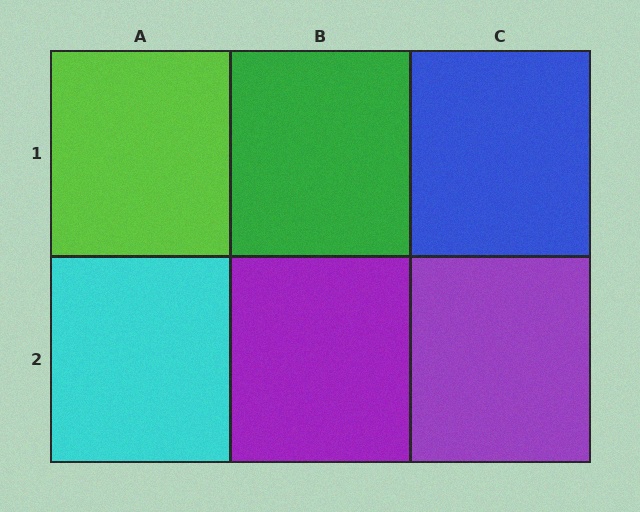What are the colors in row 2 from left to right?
Cyan, purple, purple.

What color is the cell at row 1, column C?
Blue.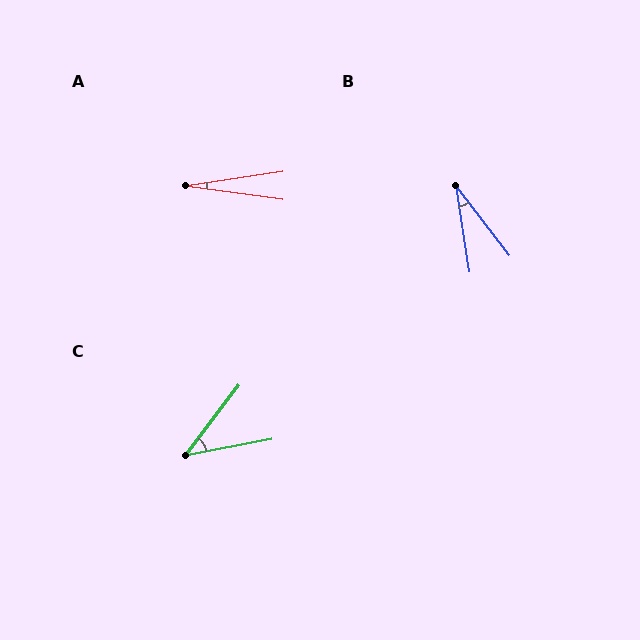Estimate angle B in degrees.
Approximately 29 degrees.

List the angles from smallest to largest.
A (16°), B (29°), C (42°).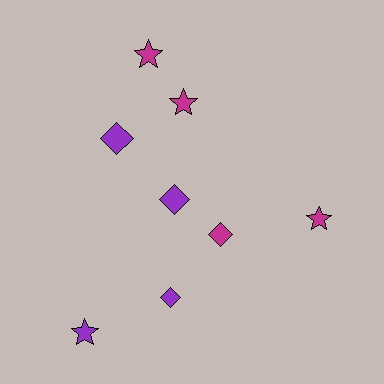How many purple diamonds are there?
There are 3 purple diamonds.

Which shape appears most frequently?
Diamond, with 4 objects.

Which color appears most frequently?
Purple, with 4 objects.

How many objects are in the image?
There are 8 objects.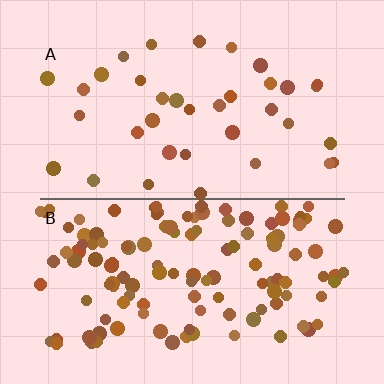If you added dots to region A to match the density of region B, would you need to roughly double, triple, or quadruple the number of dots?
Approximately quadruple.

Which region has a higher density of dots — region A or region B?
B (the bottom).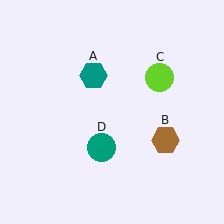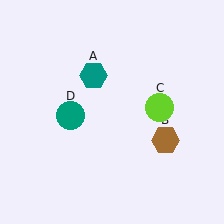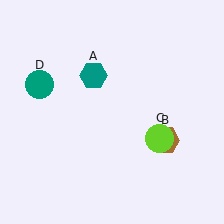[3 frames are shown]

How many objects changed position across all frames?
2 objects changed position: lime circle (object C), teal circle (object D).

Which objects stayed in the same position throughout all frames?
Teal hexagon (object A) and brown hexagon (object B) remained stationary.